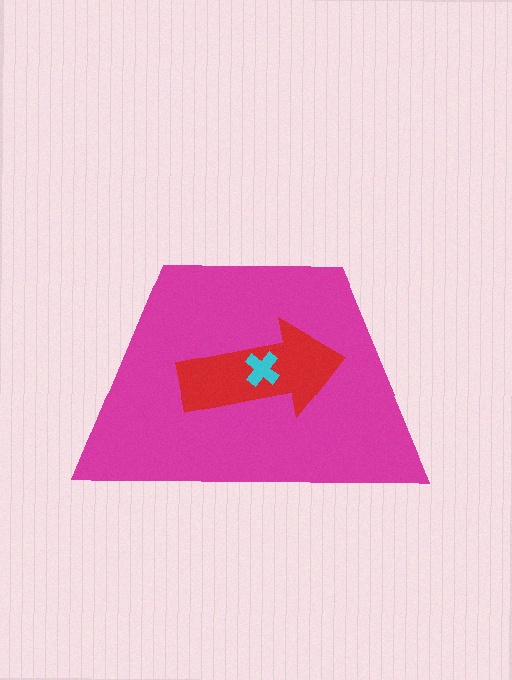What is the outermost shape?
The magenta trapezoid.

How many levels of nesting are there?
3.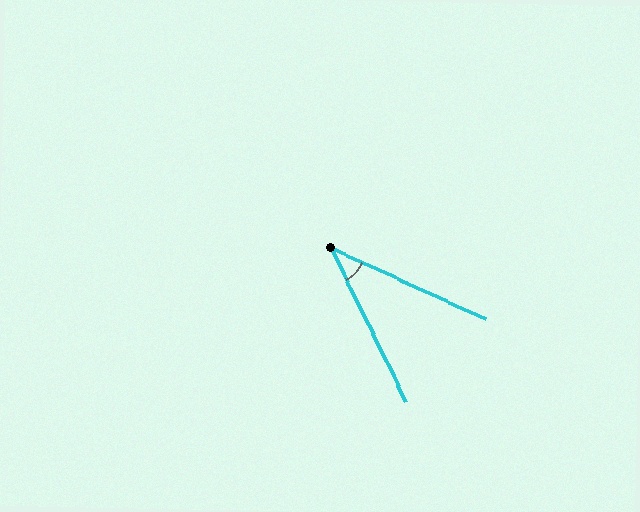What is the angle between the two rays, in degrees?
Approximately 39 degrees.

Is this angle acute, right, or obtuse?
It is acute.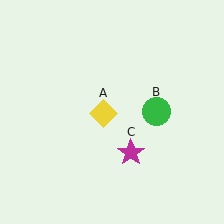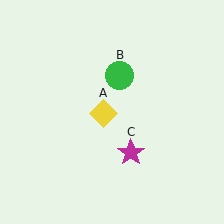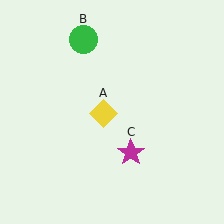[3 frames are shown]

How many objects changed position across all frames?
1 object changed position: green circle (object B).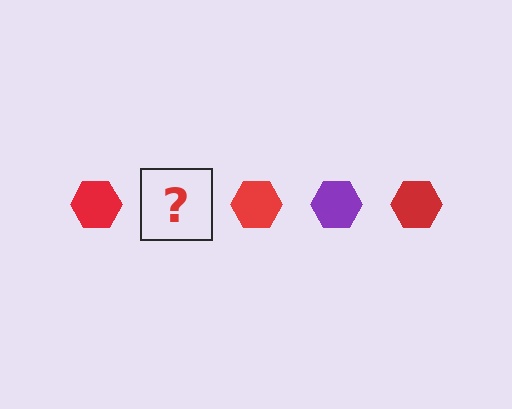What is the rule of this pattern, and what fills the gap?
The rule is that the pattern cycles through red, purple hexagons. The gap should be filled with a purple hexagon.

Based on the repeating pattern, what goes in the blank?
The blank should be a purple hexagon.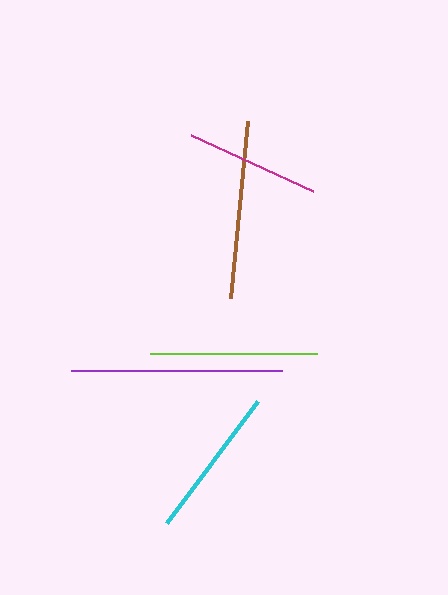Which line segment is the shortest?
The magenta line is the shortest at approximately 135 pixels.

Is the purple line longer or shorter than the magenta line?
The purple line is longer than the magenta line.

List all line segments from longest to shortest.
From longest to shortest: purple, brown, lime, cyan, magenta.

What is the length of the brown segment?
The brown segment is approximately 178 pixels long.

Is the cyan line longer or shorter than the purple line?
The purple line is longer than the cyan line.